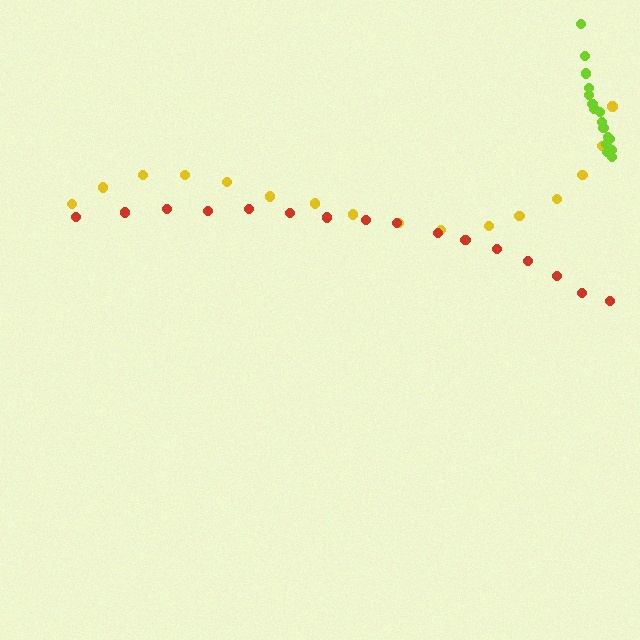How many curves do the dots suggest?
There are 3 distinct paths.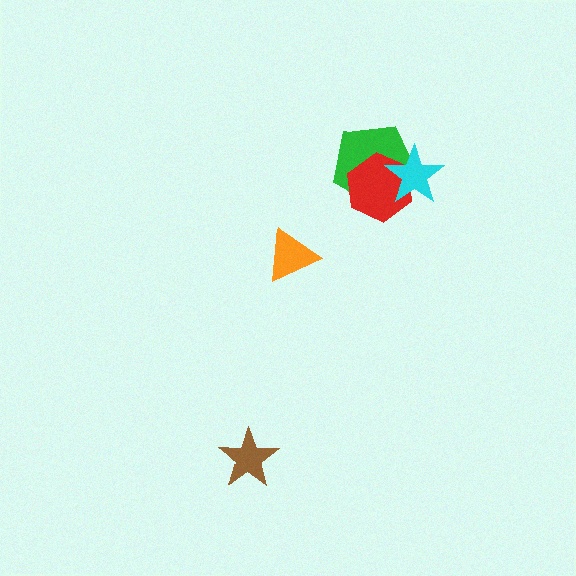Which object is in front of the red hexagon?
The cyan star is in front of the red hexagon.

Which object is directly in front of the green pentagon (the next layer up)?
The red hexagon is directly in front of the green pentagon.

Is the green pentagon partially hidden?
Yes, it is partially covered by another shape.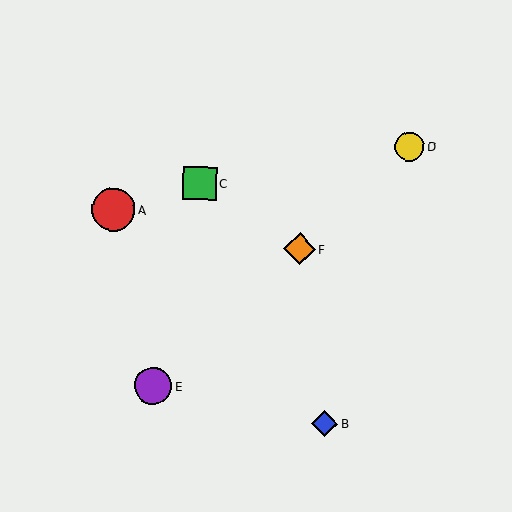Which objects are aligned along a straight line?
Objects D, E, F are aligned along a straight line.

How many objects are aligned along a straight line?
3 objects (D, E, F) are aligned along a straight line.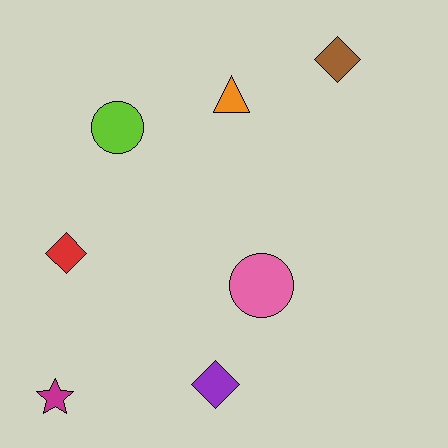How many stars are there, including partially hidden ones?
There is 1 star.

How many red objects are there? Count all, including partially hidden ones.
There is 1 red object.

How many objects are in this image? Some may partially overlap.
There are 7 objects.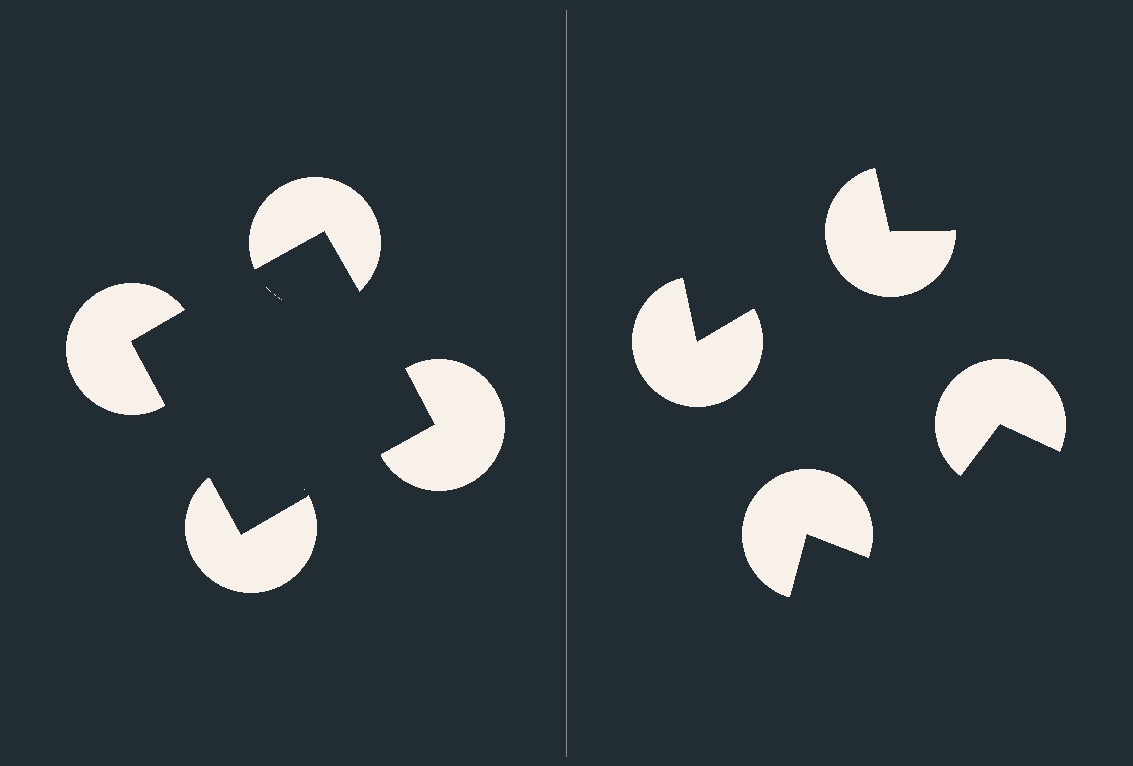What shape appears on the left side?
An illusory square.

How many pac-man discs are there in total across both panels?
8 — 4 on each side.